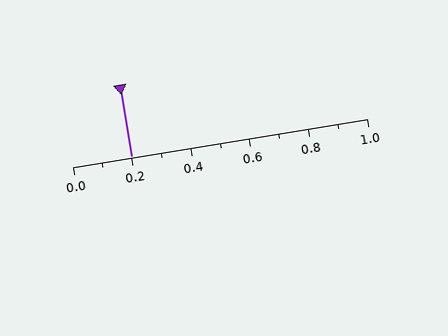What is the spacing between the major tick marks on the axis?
The major ticks are spaced 0.2 apart.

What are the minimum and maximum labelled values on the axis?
The axis runs from 0.0 to 1.0.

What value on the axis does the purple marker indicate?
The marker indicates approximately 0.2.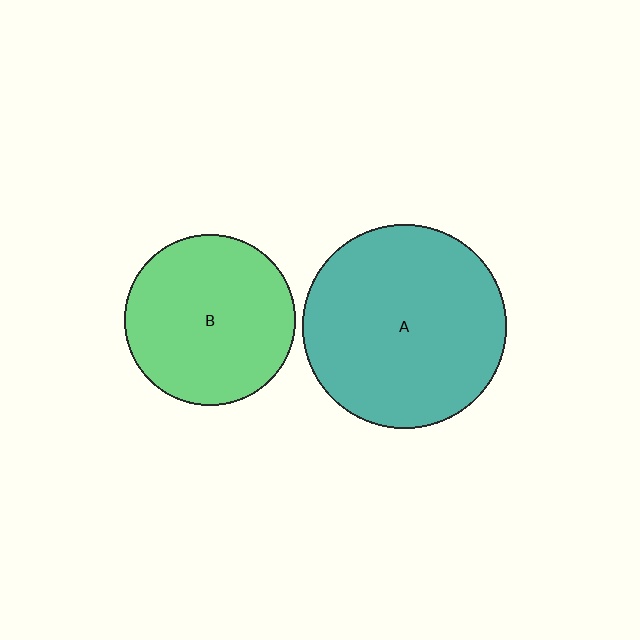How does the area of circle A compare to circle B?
Approximately 1.4 times.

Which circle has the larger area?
Circle A (teal).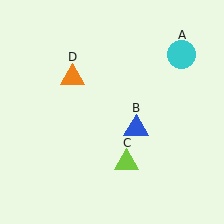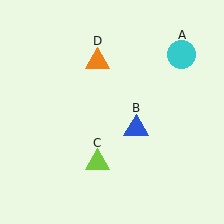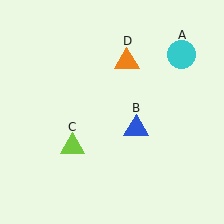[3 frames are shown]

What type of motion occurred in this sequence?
The lime triangle (object C), orange triangle (object D) rotated clockwise around the center of the scene.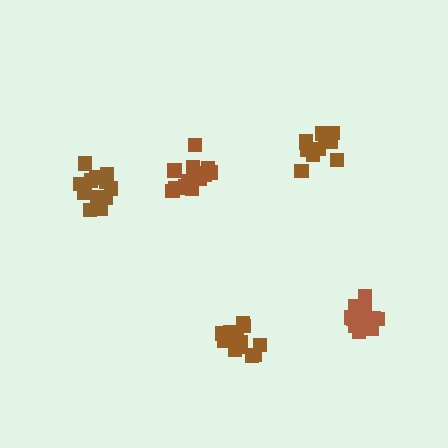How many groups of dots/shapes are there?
There are 5 groups.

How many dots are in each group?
Group 1: 12 dots, Group 2: 17 dots, Group 3: 13 dots, Group 4: 15 dots, Group 5: 14 dots (71 total).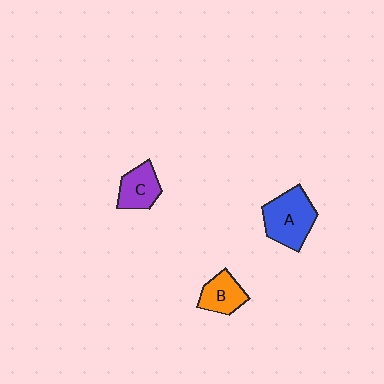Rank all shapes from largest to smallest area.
From largest to smallest: A (blue), C (purple), B (orange).